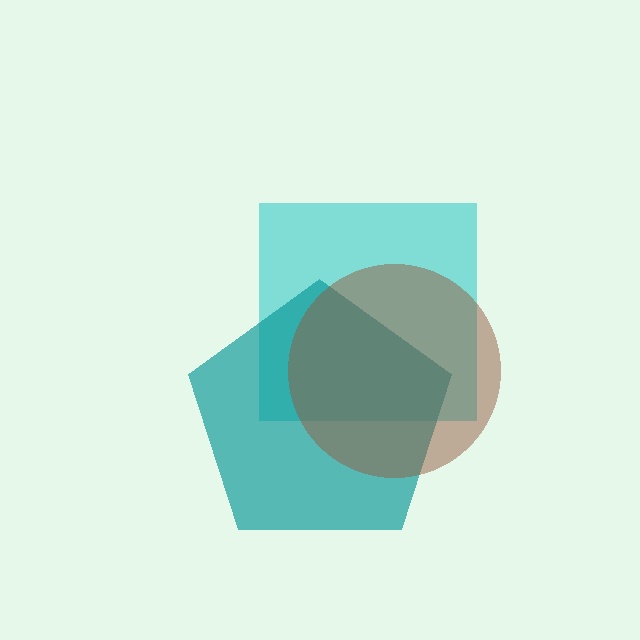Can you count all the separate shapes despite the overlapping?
Yes, there are 3 separate shapes.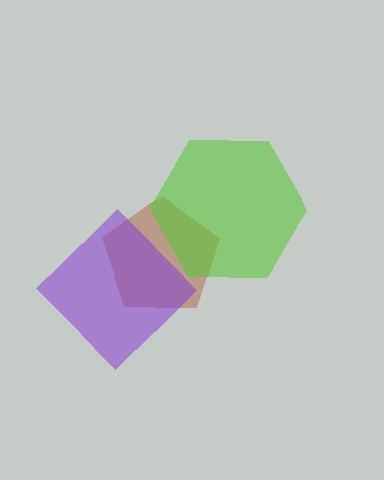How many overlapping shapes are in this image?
There are 3 overlapping shapes in the image.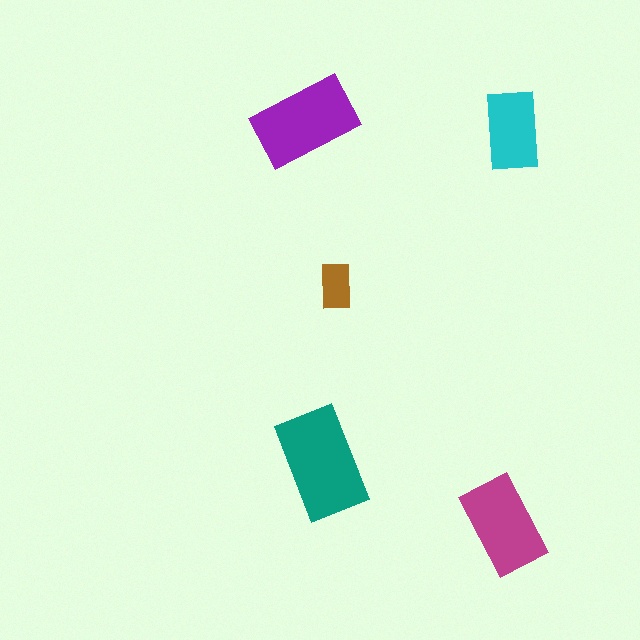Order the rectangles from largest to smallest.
the teal one, the purple one, the magenta one, the cyan one, the brown one.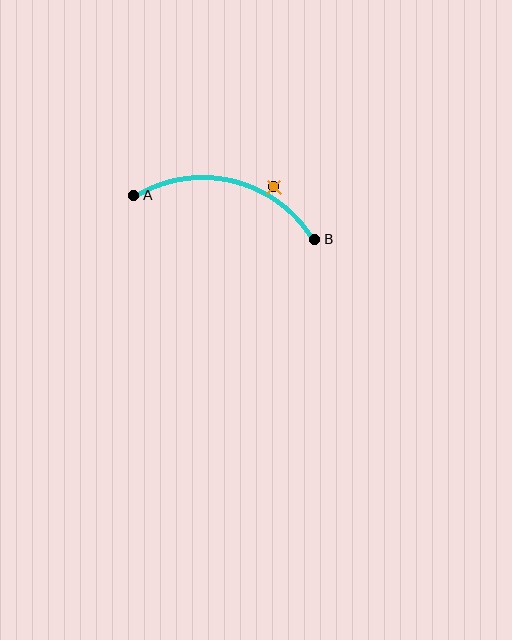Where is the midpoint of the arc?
The arc midpoint is the point on the curve farthest from the straight line joining A and B. It sits above that line.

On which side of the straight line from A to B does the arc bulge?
The arc bulges above the straight line connecting A and B.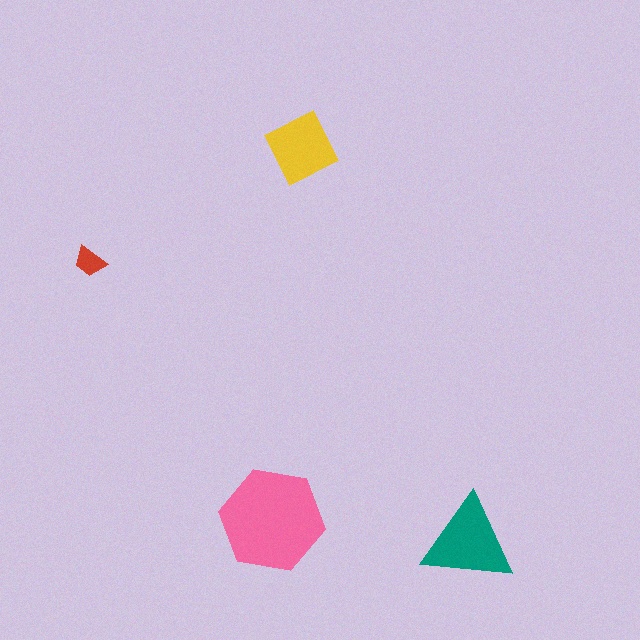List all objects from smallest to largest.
The red trapezoid, the yellow square, the teal triangle, the pink hexagon.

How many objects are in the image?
There are 4 objects in the image.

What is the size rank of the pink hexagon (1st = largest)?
1st.